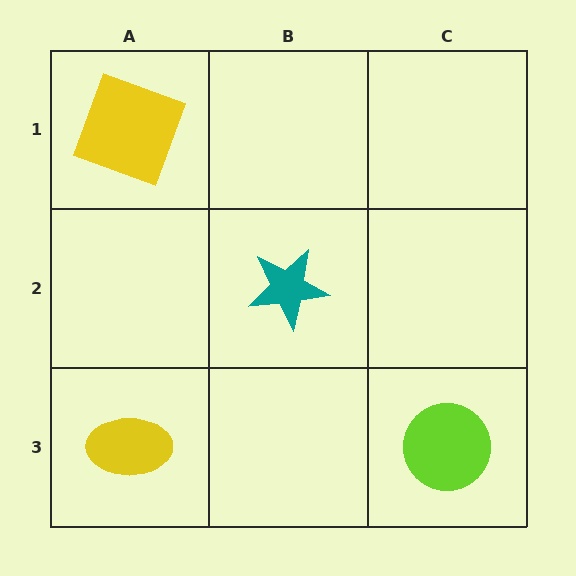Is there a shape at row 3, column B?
No, that cell is empty.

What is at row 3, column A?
A yellow ellipse.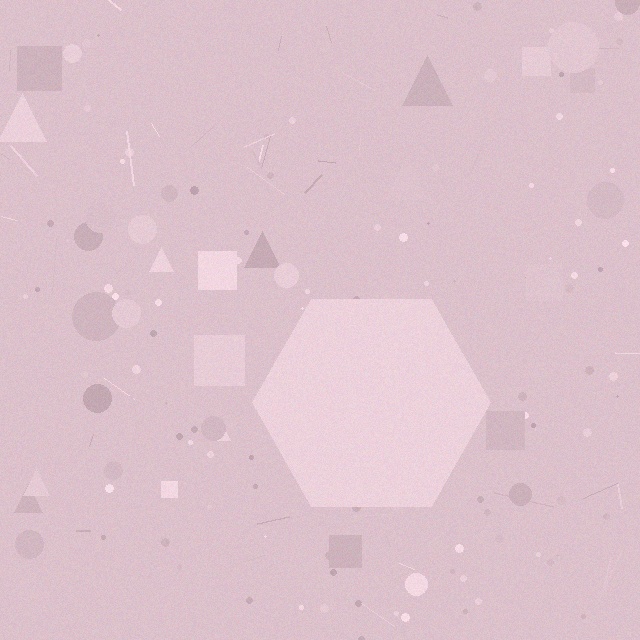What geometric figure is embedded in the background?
A hexagon is embedded in the background.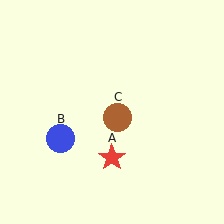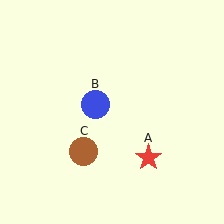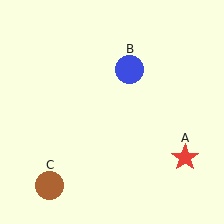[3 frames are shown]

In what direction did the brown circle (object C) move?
The brown circle (object C) moved down and to the left.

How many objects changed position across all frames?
3 objects changed position: red star (object A), blue circle (object B), brown circle (object C).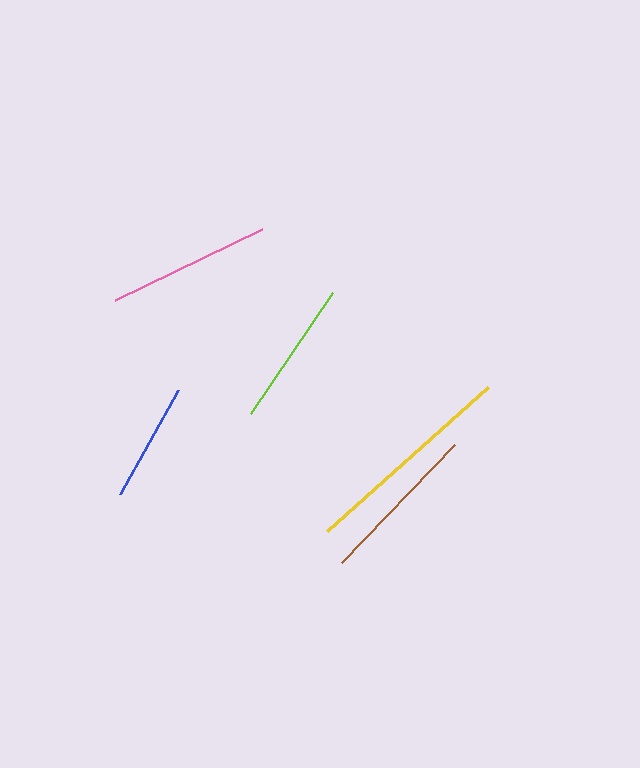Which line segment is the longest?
The yellow line is the longest at approximately 216 pixels.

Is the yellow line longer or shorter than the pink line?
The yellow line is longer than the pink line.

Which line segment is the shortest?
The blue line is the shortest at approximately 119 pixels.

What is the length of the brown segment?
The brown segment is approximately 164 pixels long.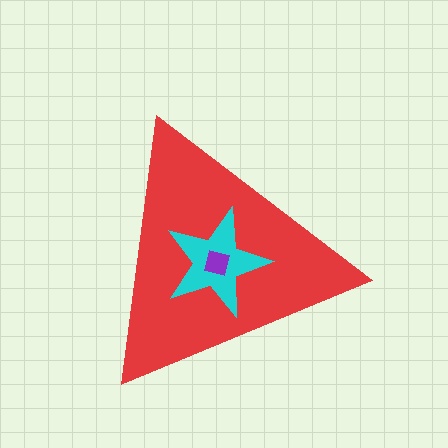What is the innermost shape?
The purple square.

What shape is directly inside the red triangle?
The cyan star.